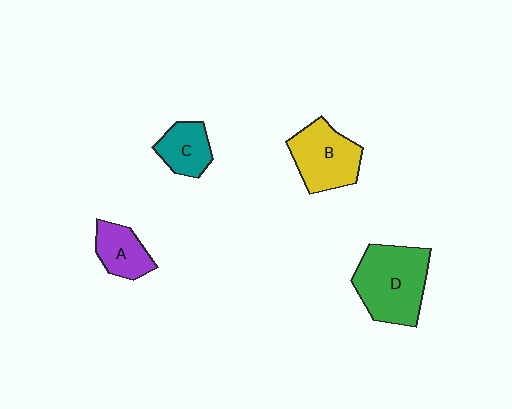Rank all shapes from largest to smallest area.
From largest to smallest: D (green), B (yellow), A (purple), C (teal).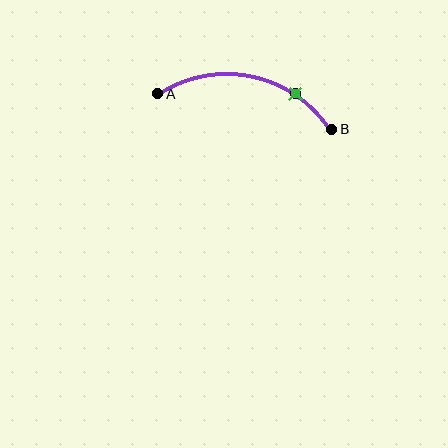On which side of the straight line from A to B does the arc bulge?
The arc bulges above the straight line connecting A and B.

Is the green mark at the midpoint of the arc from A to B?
No. The green mark lies on the arc but is closer to endpoint B. The arc midpoint would be at the point on the curve equidistant along the arc from both A and B.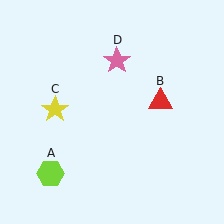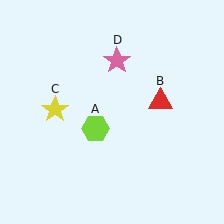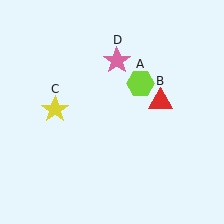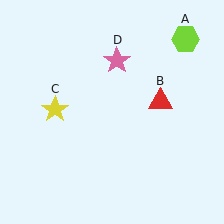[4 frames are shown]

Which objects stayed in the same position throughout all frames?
Red triangle (object B) and yellow star (object C) and pink star (object D) remained stationary.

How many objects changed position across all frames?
1 object changed position: lime hexagon (object A).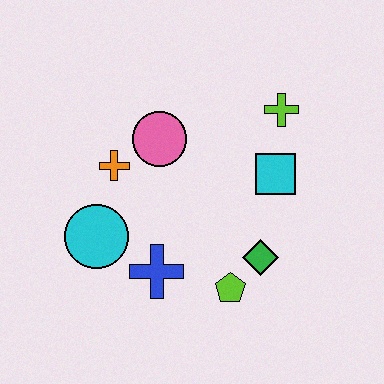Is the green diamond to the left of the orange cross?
No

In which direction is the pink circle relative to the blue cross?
The pink circle is above the blue cross.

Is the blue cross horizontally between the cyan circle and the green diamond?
Yes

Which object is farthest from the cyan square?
The cyan circle is farthest from the cyan square.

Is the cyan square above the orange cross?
No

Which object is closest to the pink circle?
The orange cross is closest to the pink circle.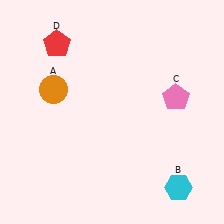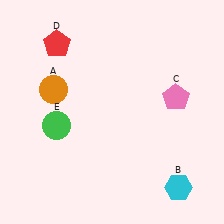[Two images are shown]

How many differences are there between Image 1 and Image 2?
There is 1 difference between the two images.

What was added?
A green circle (E) was added in Image 2.